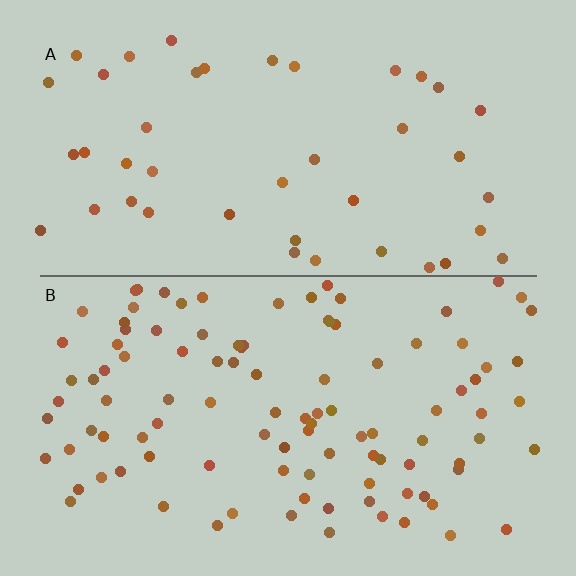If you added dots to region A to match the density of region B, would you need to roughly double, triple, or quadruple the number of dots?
Approximately double.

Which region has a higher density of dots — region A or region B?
B (the bottom).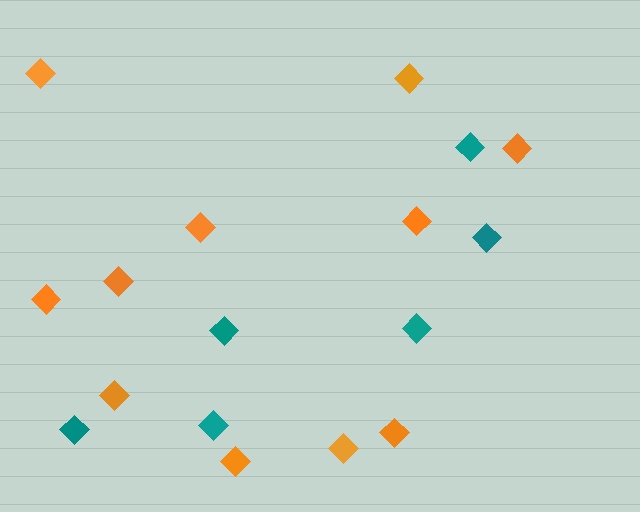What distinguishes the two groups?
There are 2 groups: one group of teal diamonds (6) and one group of orange diamonds (11).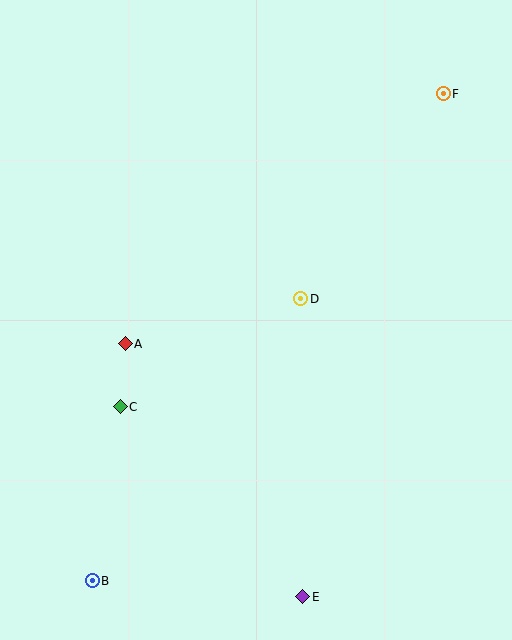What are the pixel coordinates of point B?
Point B is at (92, 581).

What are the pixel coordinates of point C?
Point C is at (120, 407).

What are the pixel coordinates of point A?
Point A is at (125, 344).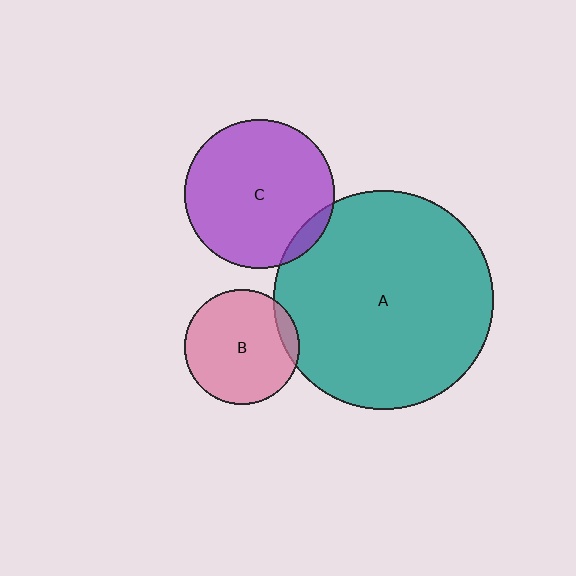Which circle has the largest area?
Circle A (teal).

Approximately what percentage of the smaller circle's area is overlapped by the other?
Approximately 5%.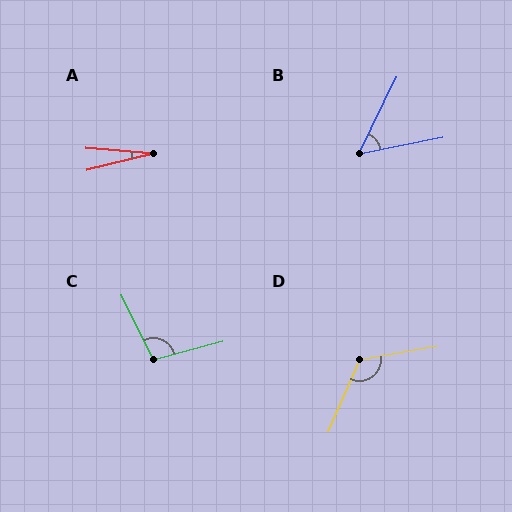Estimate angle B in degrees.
Approximately 52 degrees.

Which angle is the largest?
D, at approximately 124 degrees.